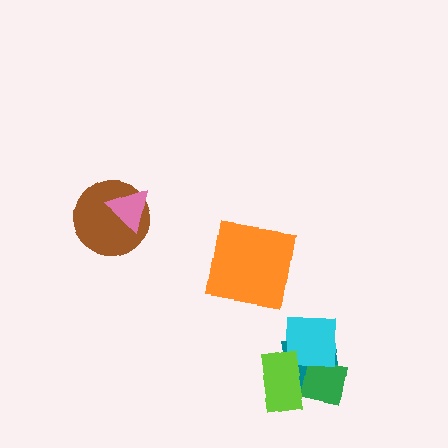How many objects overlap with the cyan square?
3 objects overlap with the cyan square.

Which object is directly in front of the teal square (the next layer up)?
The green square is directly in front of the teal square.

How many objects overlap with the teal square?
3 objects overlap with the teal square.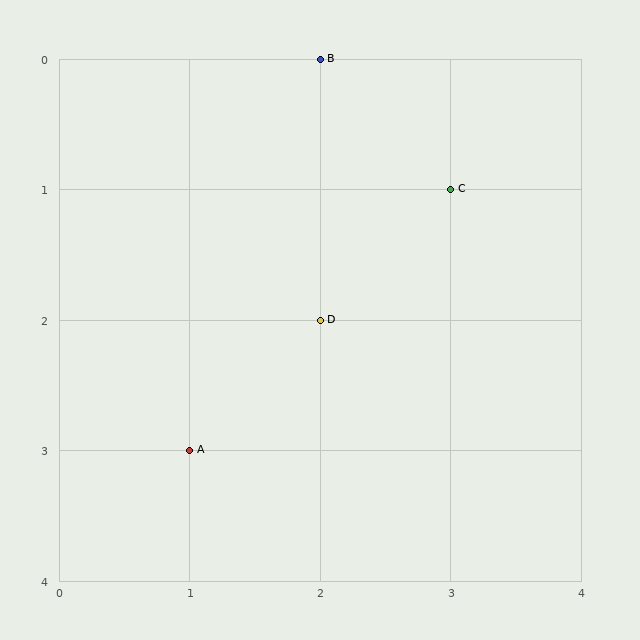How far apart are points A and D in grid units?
Points A and D are 1 column and 1 row apart (about 1.4 grid units diagonally).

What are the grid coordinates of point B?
Point B is at grid coordinates (2, 0).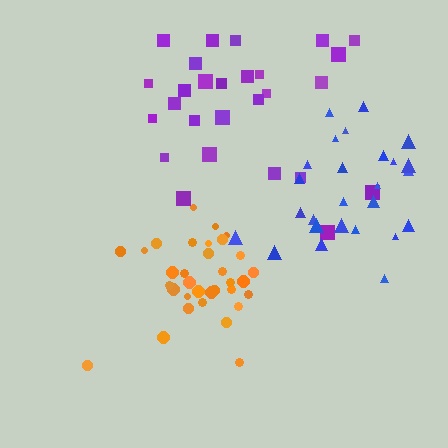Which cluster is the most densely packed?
Orange.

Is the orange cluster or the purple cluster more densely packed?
Orange.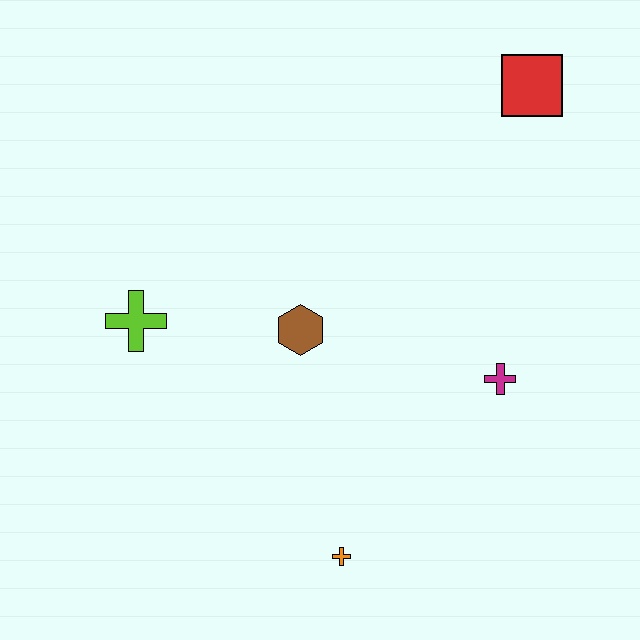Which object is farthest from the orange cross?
The red square is farthest from the orange cross.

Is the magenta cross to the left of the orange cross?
No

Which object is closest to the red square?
The magenta cross is closest to the red square.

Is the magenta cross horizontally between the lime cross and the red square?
Yes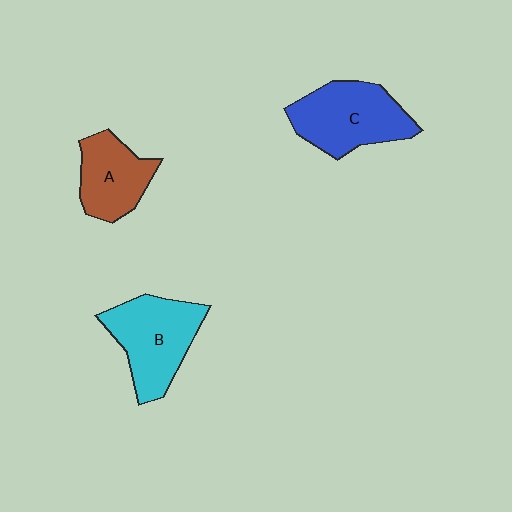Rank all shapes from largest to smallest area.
From largest to smallest: B (cyan), C (blue), A (brown).